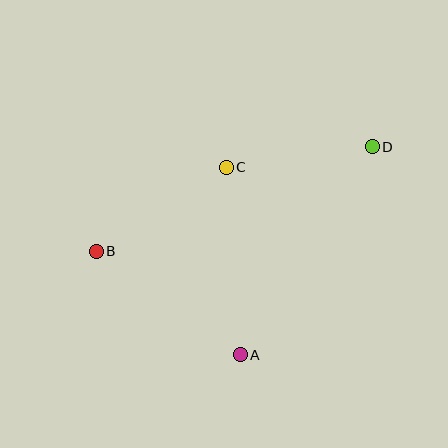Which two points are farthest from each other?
Points B and D are farthest from each other.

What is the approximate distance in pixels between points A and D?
The distance between A and D is approximately 247 pixels.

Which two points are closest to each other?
Points C and D are closest to each other.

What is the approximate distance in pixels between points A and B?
The distance between A and B is approximately 177 pixels.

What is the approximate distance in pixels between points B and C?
The distance between B and C is approximately 155 pixels.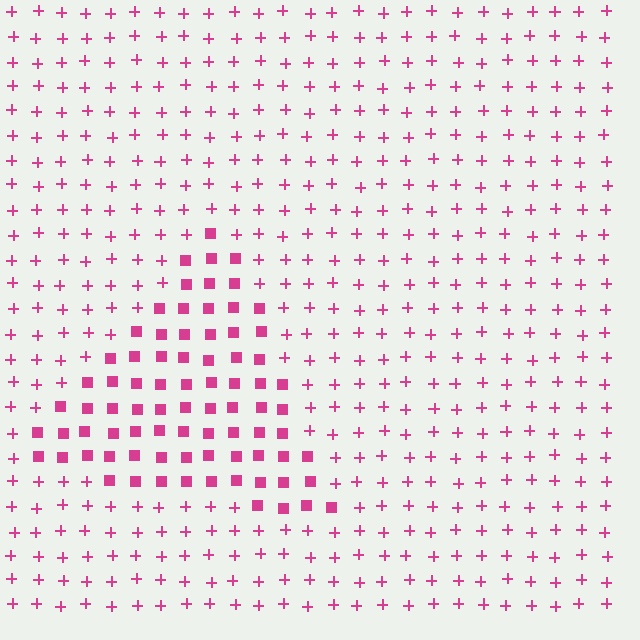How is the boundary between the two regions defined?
The boundary is defined by a change in element shape: squares inside vs. plus signs outside. All elements share the same color and spacing.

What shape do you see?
I see a triangle.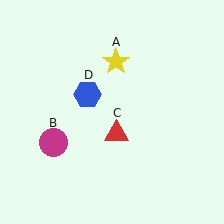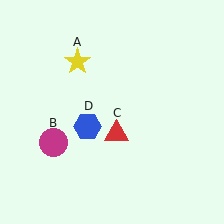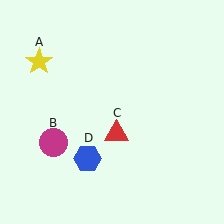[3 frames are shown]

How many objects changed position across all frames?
2 objects changed position: yellow star (object A), blue hexagon (object D).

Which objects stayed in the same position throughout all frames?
Magenta circle (object B) and red triangle (object C) remained stationary.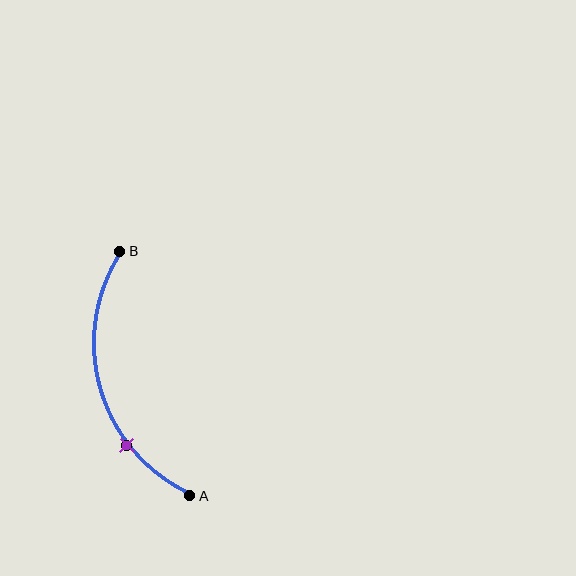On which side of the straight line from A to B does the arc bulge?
The arc bulges to the left of the straight line connecting A and B.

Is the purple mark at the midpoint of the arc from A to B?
No. The purple mark lies on the arc but is closer to endpoint A. The arc midpoint would be at the point on the curve equidistant along the arc from both A and B.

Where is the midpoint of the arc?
The arc midpoint is the point on the curve farthest from the straight line joining A and B. It sits to the left of that line.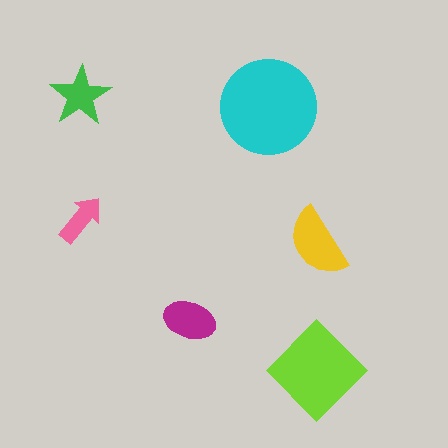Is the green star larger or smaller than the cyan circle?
Smaller.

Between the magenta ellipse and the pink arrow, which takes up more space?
The magenta ellipse.